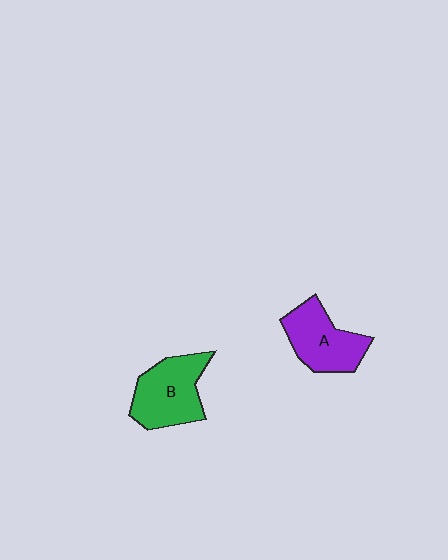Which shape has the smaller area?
Shape A (purple).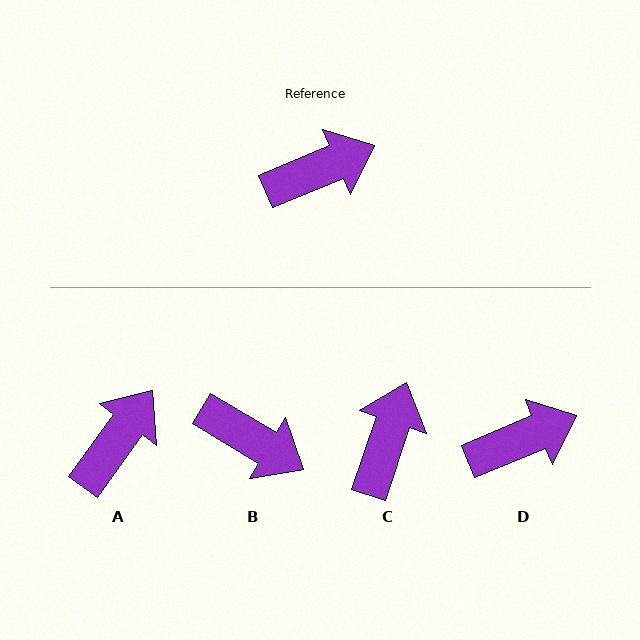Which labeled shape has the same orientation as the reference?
D.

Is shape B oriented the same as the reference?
No, it is off by about 54 degrees.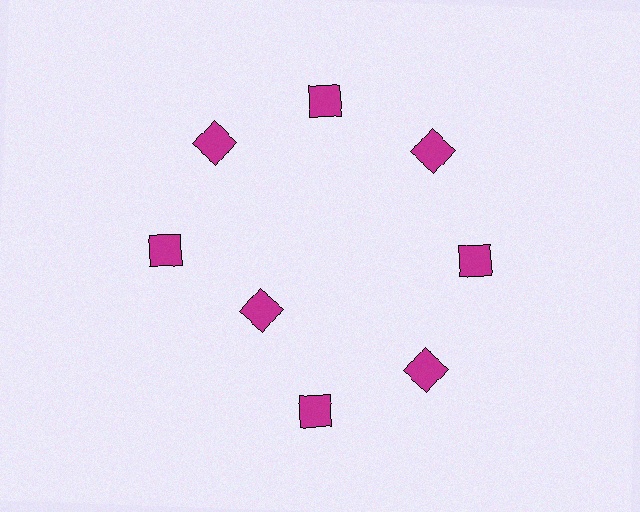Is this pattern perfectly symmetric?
No. The 8 magenta diamonds are arranged in a ring, but one element near the 8 o'clock position is pulled inward toward the center, breaking the 8-fold rotational symmetry.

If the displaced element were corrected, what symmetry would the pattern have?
It would have 8-fold rotational symmetry — the pattern would map onto itself every 45 degrees.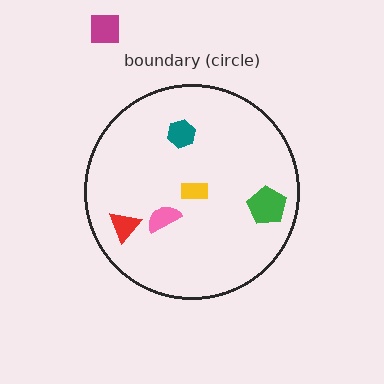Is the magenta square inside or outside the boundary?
Outside.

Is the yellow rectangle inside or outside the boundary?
Inside.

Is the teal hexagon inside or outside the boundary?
Inside.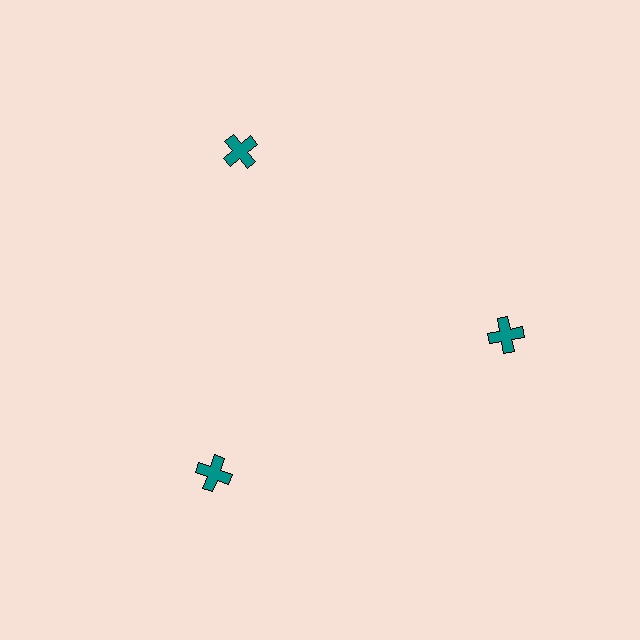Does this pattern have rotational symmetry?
Yes, this pattern has 3-fold rotational symmetry. It looks the same after rotating 120 degrees around the center.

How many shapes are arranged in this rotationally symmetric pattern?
There are 3 shapes, arranged in 3 groups of 1.